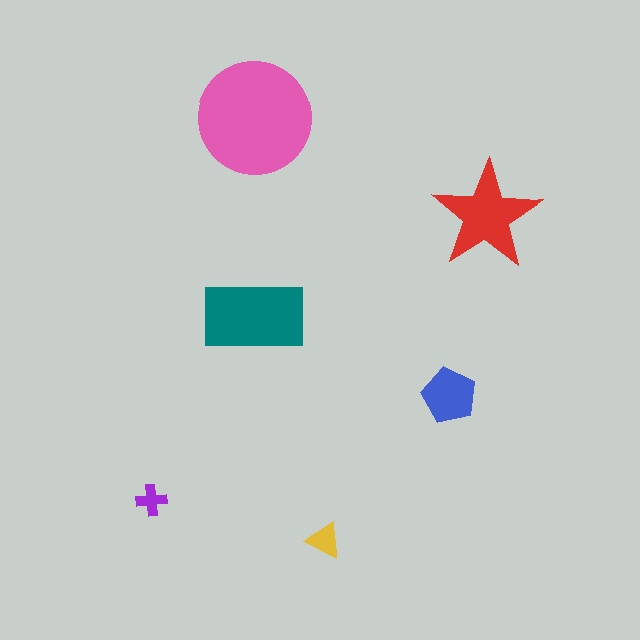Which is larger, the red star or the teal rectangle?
The teal rectangle.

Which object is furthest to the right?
The red star is rightmost.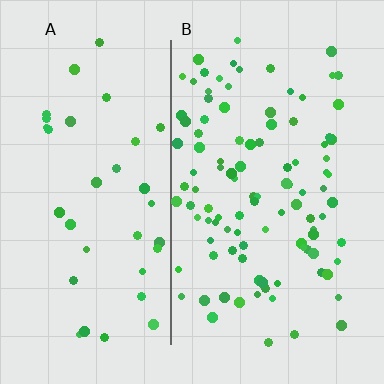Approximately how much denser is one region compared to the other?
Approximately 2.8× — region B over region A.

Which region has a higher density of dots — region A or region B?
B (the right).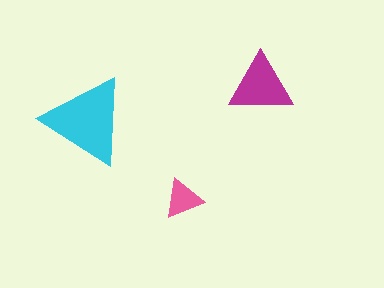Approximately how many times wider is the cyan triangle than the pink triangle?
About 2 times wider.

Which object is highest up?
The magenta triangle is topmost.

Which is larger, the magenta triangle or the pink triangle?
The magenta one.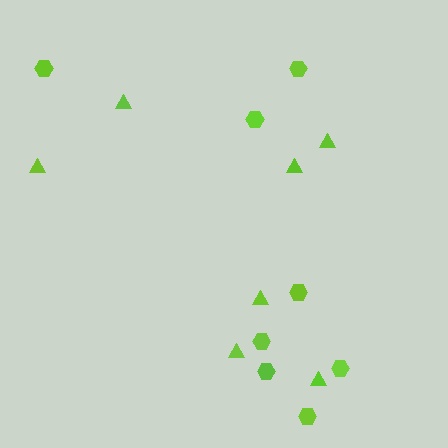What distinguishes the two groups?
There are 2 groups: one group of hexagons (8) and one group of triangles (7).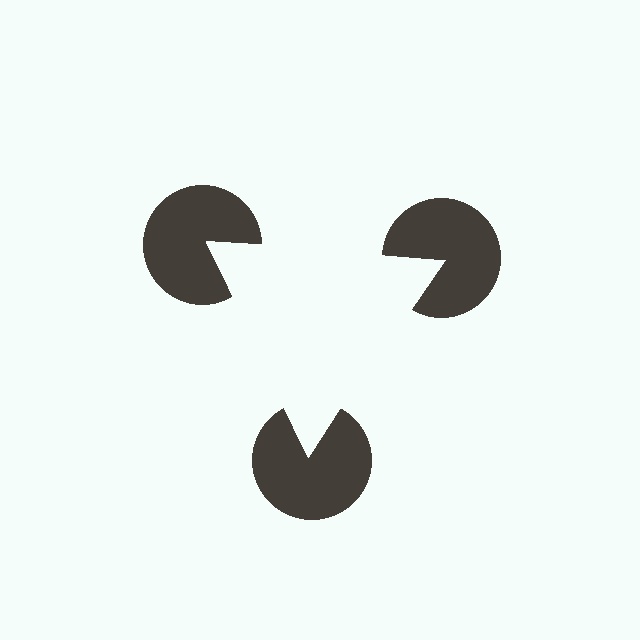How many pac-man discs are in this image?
There are 3 — one at each vertex of the illusory triangle.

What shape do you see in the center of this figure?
An illusory triangle — its edges are inferred from the aligned wedge cuts in the pac-man discs, not physically drawn.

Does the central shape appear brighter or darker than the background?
It typically appears slightly brighter than the background, even though no actual brightness change is drawn.